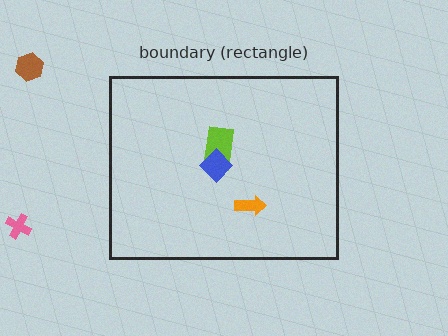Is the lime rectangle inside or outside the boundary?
Inside.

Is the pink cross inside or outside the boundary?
Outside.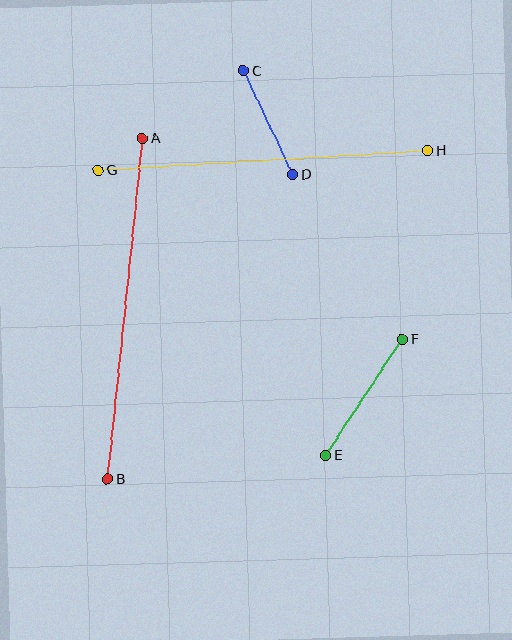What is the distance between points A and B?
The distance is approximately 342 pixels.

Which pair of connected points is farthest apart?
Points A and B are farthest apart.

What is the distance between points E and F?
The distance is approximately 139 pixels.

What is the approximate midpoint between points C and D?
The midpoint is at approximately (268, 123) pixels.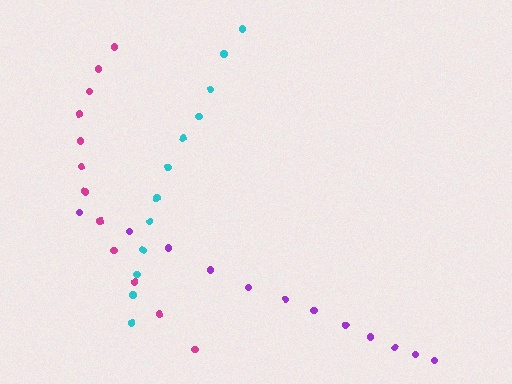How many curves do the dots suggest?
There are 3 distinct paths.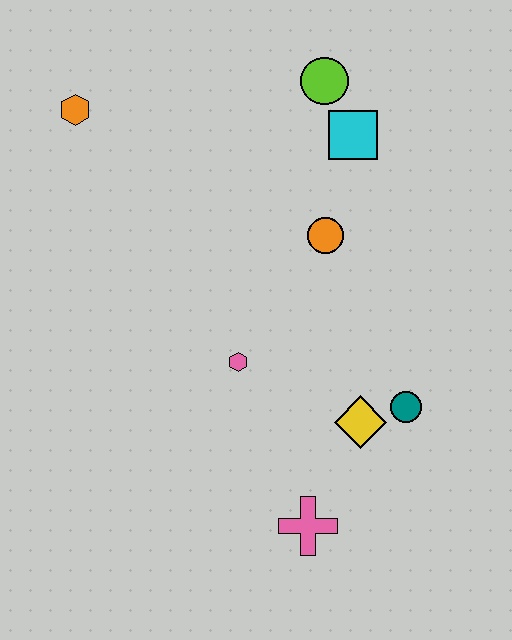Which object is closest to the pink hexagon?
The yellow diamond is closest to the pink hexagon.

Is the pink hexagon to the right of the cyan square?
No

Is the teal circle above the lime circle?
No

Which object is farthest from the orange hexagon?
The pink cross is farthest from the orange hexagon.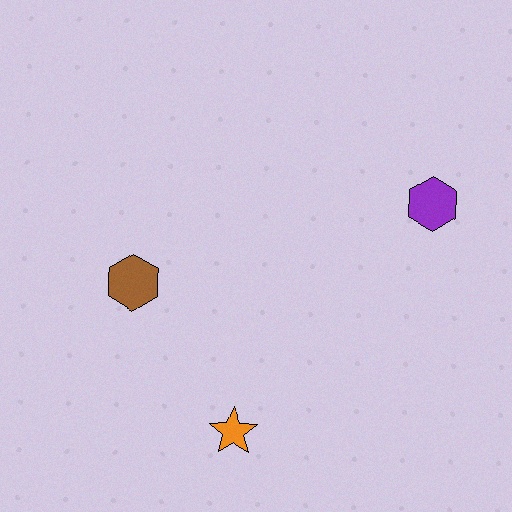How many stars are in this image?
There is 1 star.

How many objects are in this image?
There are 3 objects.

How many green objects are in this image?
There are no green objects.